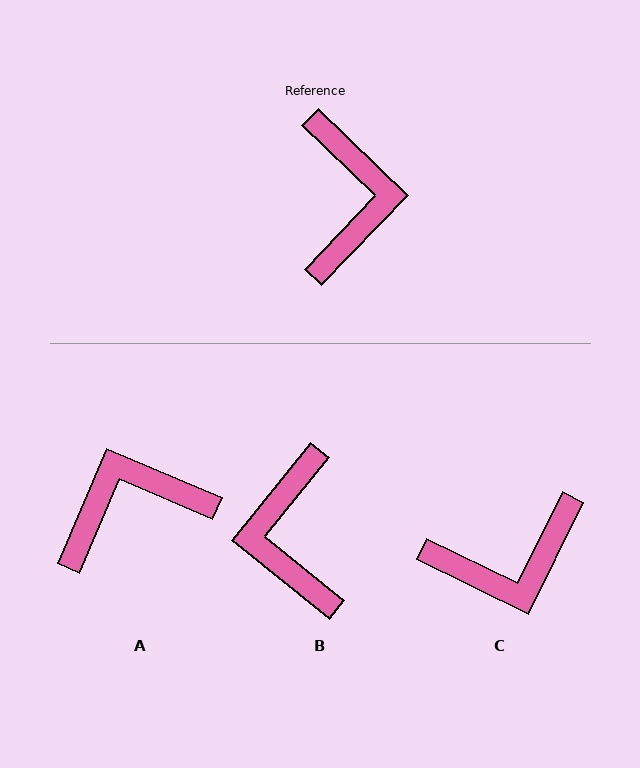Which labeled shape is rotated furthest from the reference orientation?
B, about 175 degrees away.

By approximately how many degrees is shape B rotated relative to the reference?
Approximately 175 degrees clockwise.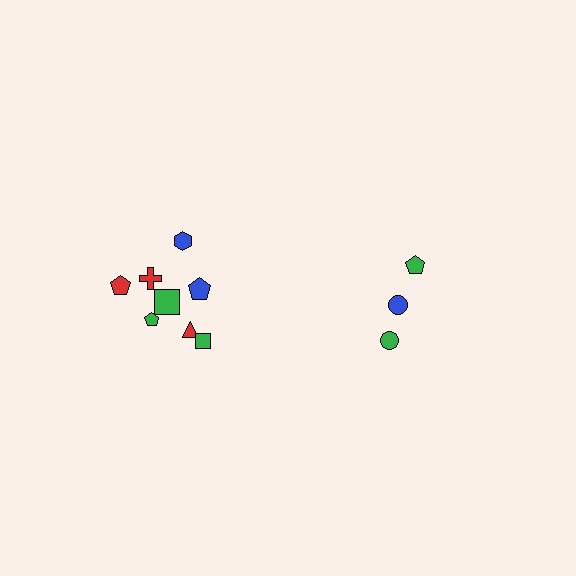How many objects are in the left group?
There are 8 objects.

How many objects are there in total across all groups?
There are 11 objects.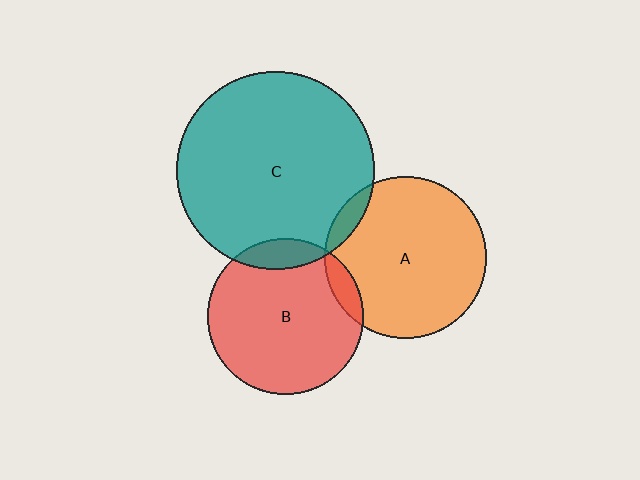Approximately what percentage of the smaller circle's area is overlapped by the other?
Approximately 5%.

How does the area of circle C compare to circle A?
Approximately 1.5 times.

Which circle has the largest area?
Circle C (teal).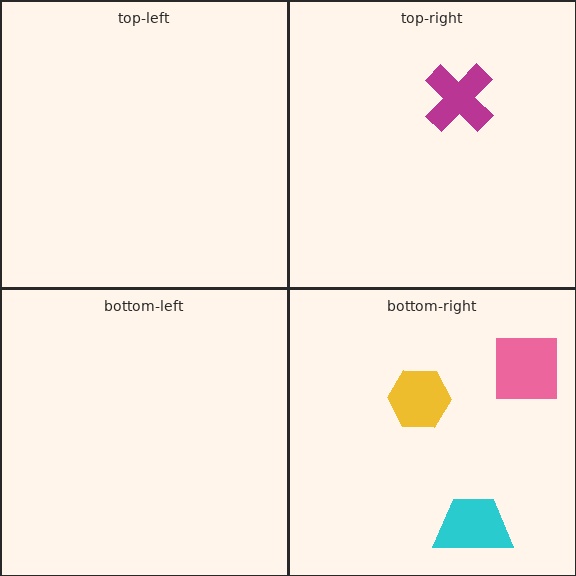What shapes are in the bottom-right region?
The cyan trapezoid, the yellow hexagon, the pink square.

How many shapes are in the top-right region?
1.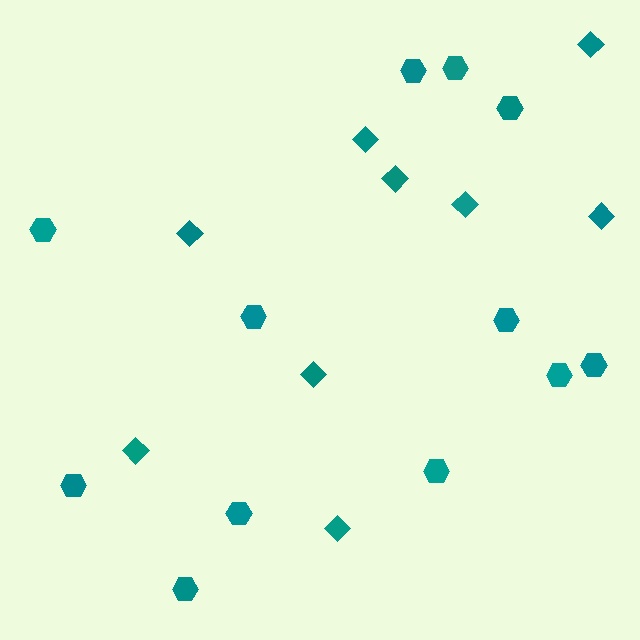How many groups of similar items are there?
There are 2 groups: one group of hexagons (12) and one group of diamonds (9).